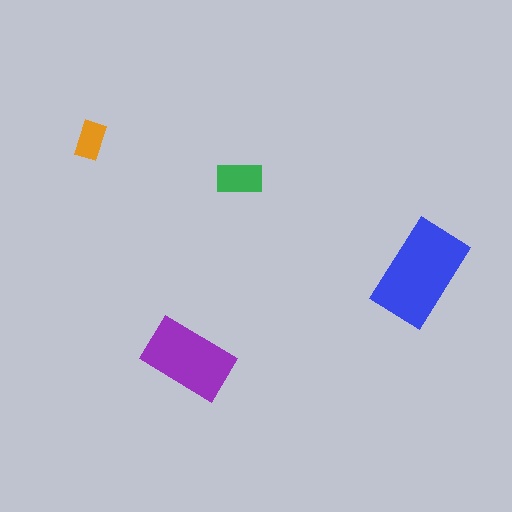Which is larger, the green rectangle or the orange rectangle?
The green one.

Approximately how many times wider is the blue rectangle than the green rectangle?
About 2 times wider.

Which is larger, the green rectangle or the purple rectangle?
The purple one.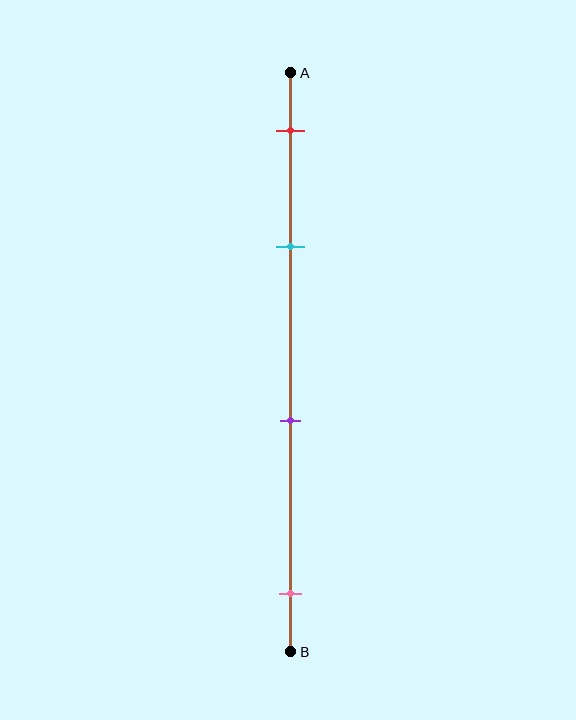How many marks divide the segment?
There are 4 marks dividing the segment.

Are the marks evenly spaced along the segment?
No, the marks are not evenly spaced.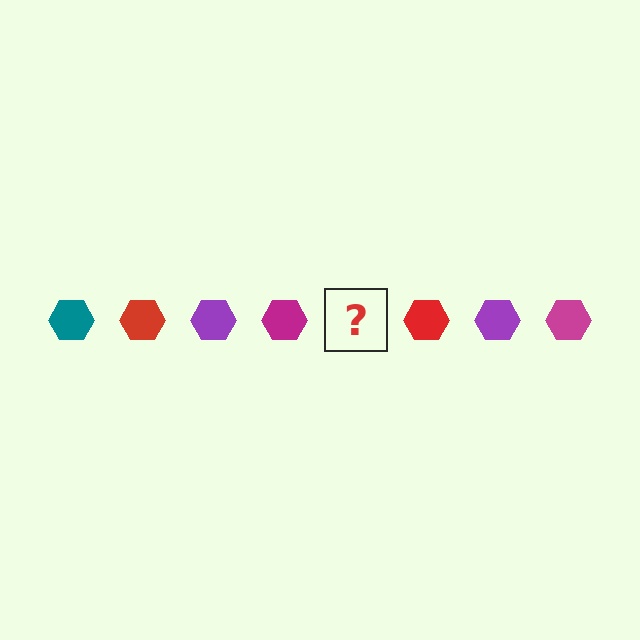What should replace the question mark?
The question mark should be replaced with a teal hexagon.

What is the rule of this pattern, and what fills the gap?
The rule is that the pattern cycles through teal, red, purple, magenta hexagons. The gap should be filled with a teal hexagon.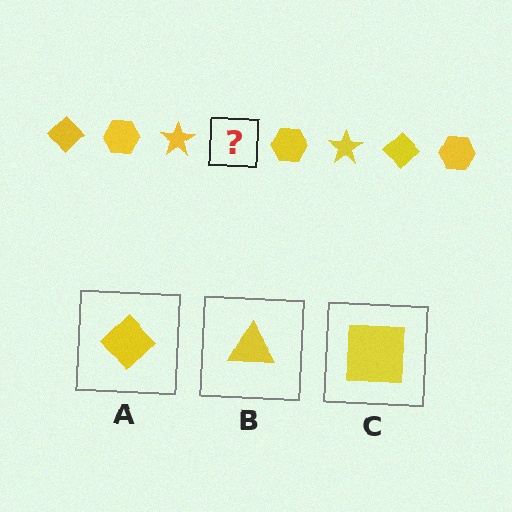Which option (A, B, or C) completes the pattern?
A.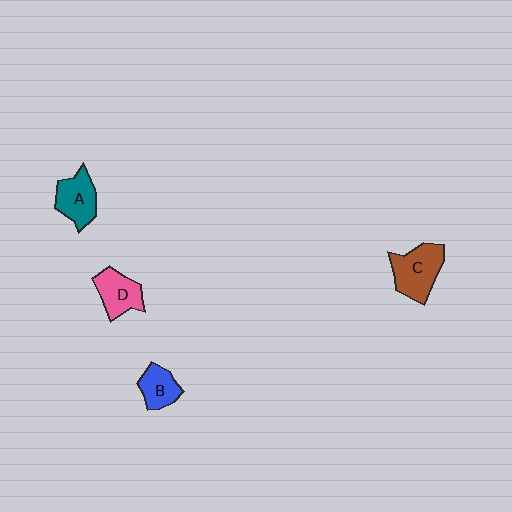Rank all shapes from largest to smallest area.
From largest to smallest: C (brown), A (teal), D (pink), B (blue).